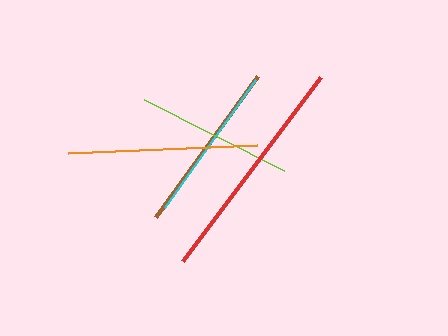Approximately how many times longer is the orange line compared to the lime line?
The orange line is approximately 1.2 times the length of the lime line.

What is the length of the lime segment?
The lime segment is approximately 157 pixels long.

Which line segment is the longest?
The red line is the longest at approximately 230 pixels.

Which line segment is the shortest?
The cyan line is the shortest at approximately 157 pixels.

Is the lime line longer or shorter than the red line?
The red line is longer than the lime line.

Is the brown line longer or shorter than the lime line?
The brown line is longer than the lime line.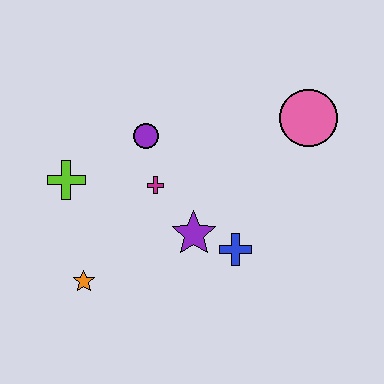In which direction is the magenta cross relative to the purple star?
The magenta cross is above the purple star.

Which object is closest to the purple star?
The blue cross is closest to the purple star.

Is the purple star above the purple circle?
No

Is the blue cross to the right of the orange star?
Yes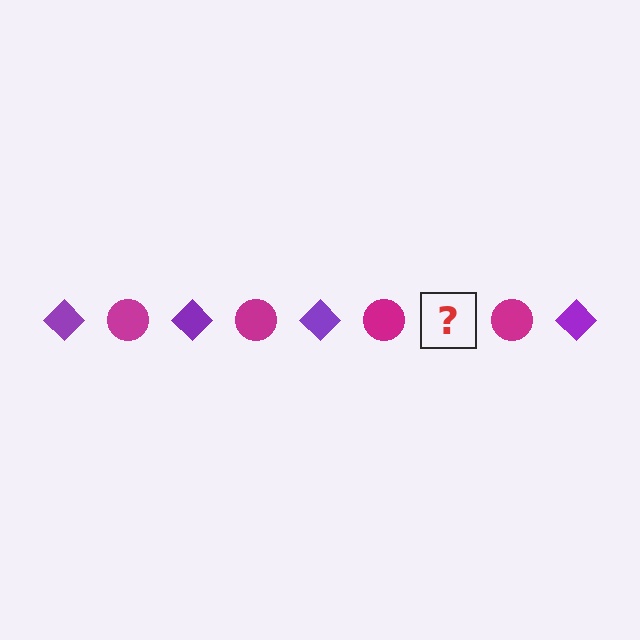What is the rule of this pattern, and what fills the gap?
The rule is that the pattern alternates between purple diamond and magenta circle. The gap should be filled with a purple diamond.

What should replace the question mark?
The question mark should be replaced with a purple diamond.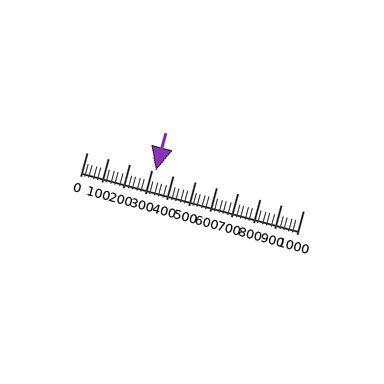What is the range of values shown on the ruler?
The ruler shows values from 0 to 1000.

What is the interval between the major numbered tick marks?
The major tick marks are spaced 100 units apart.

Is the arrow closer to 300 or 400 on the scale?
The arrow is closer to 300.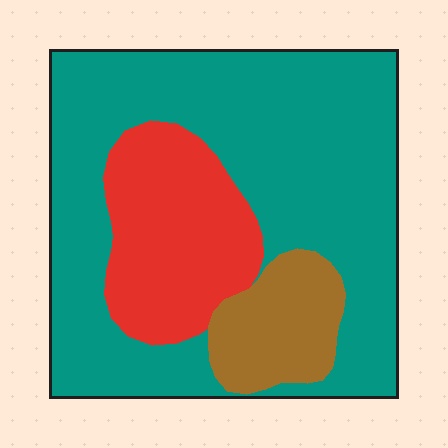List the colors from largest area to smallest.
From largest to smallest: teal, red, brown.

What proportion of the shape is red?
Red covers 22% of the shape.